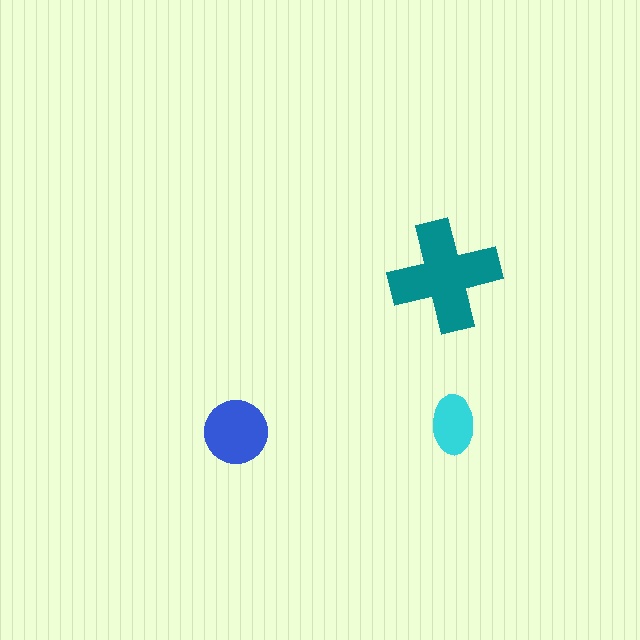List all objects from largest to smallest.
The teal cross, the blue circle, the cyan ellipse.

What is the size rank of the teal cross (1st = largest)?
1st.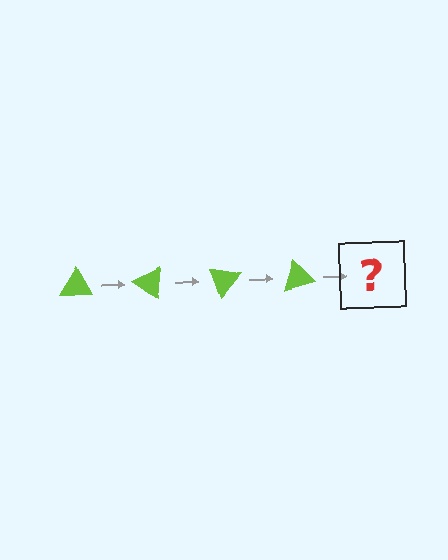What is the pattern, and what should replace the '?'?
The pattern is that the triangle rotates 35 degrees each step. The '?' should be a lime triangle rotated 140 degrees.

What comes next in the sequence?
The next element should be a lime triangle rotated 140 degrees.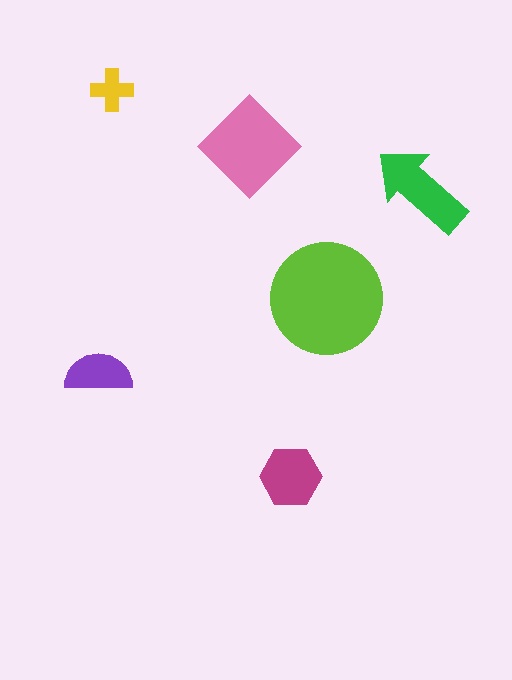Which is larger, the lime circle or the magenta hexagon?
The lime circle.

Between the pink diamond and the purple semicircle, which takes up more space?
The pink diamond.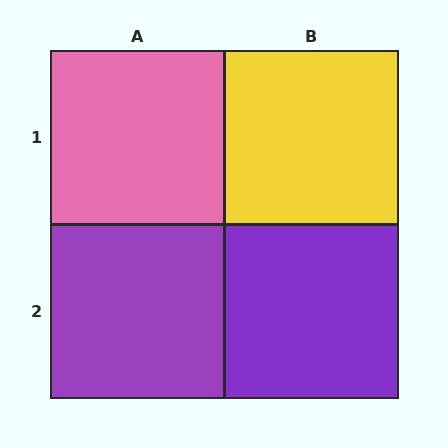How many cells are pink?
1 cell is pink.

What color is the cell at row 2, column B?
Purple.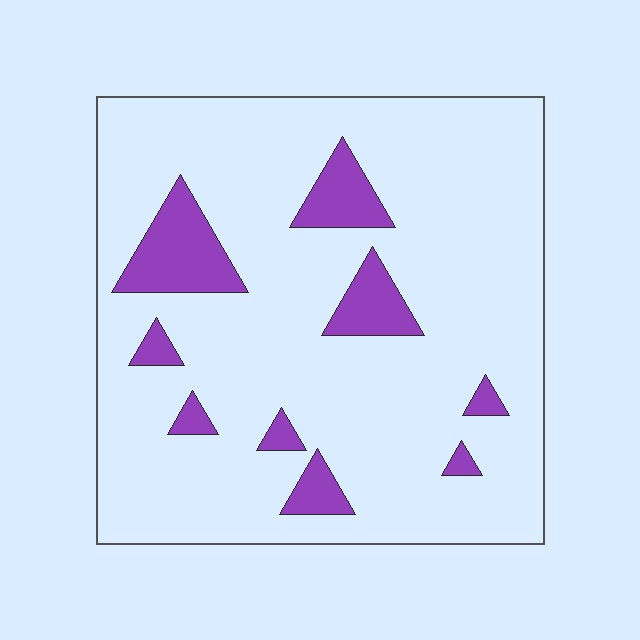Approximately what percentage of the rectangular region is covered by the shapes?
Approximately 15%.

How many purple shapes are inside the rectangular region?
9.